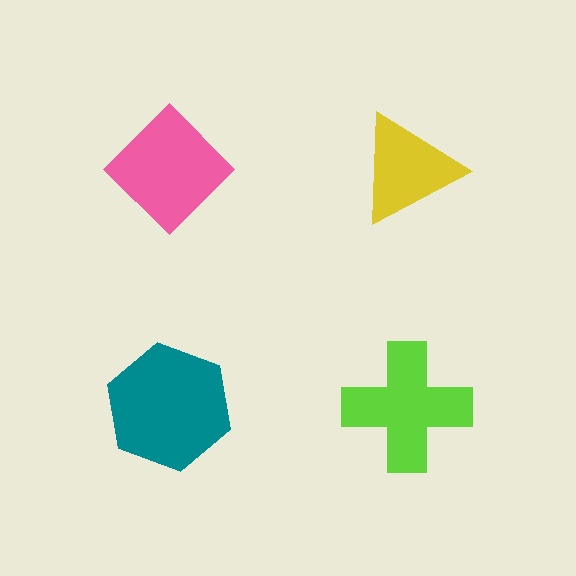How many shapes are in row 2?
2 shapes.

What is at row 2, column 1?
A teal hexagon.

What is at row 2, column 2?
A lime cross.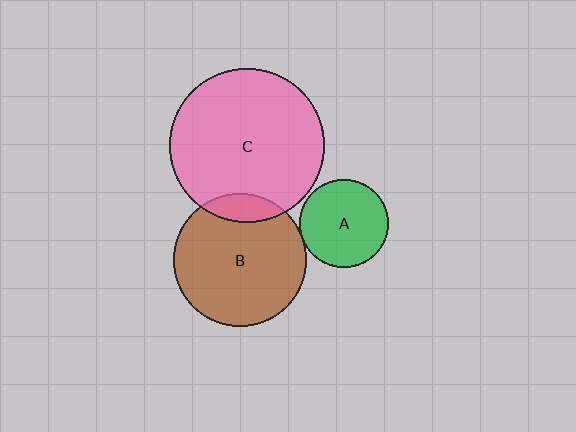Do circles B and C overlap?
Yes.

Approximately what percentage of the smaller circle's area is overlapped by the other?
Approximately 10%.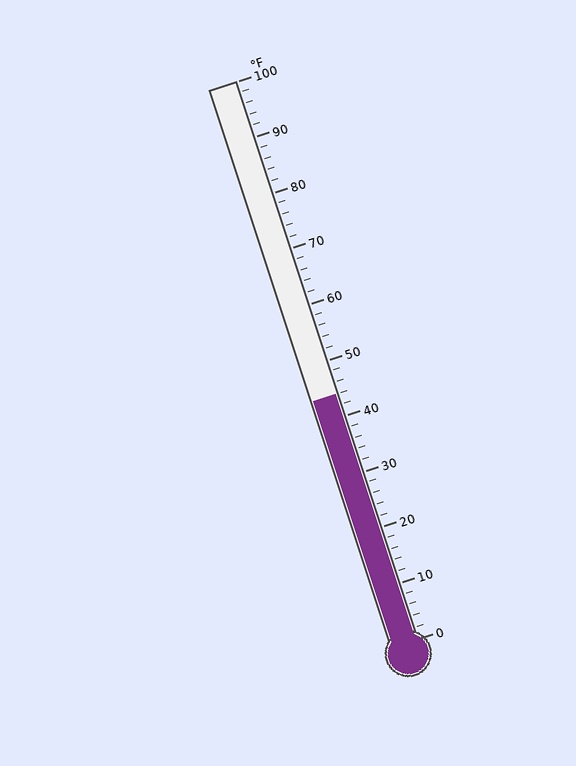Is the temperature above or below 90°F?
The temperature is below 90°F.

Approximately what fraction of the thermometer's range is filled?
The thermometer is filled to approximately 45% of its range.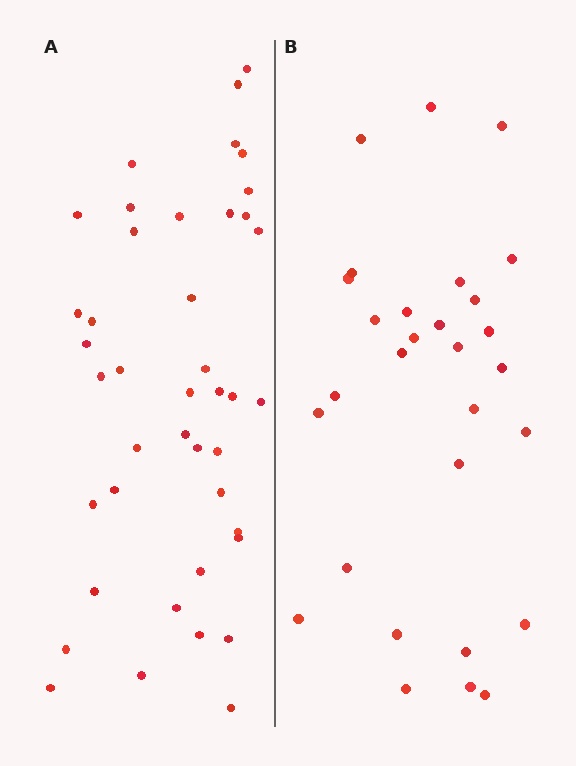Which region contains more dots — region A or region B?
Region A (the left region) has more dots.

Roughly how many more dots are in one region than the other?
Region A has approximately 15 more dots than region B.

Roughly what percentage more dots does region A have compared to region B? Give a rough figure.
About 45% more.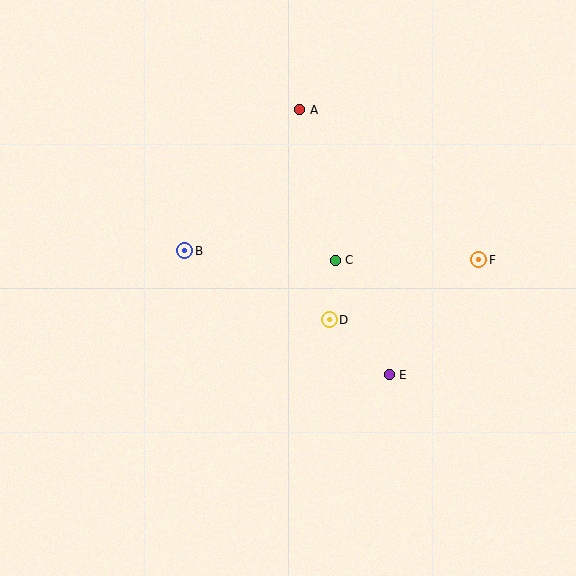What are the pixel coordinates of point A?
Point A is at (300, 110).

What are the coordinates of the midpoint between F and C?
The midpoint between F and C is at (407, 260).